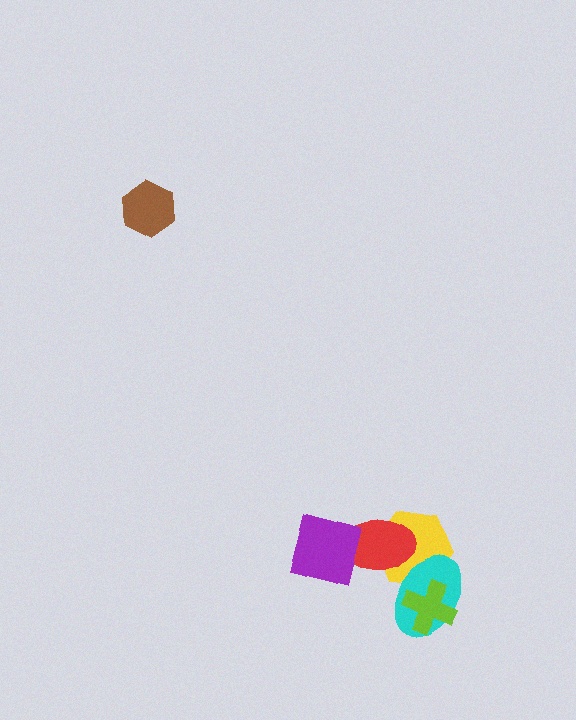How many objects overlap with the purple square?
1 object overlaps with the purple square.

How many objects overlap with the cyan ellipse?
3 objects overlap with the cyan ellipse.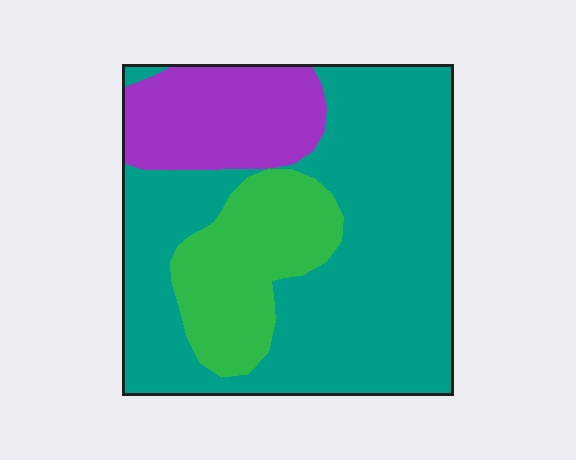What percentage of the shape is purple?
Purple covers about 20% of the shape.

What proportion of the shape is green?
Green takes up about one fifth (1/5) of the shape.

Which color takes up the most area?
Teal, at roughly 60%.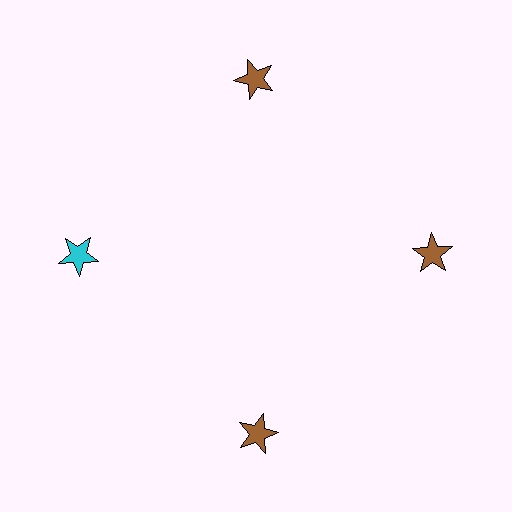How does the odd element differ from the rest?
It has a different color: cyan instead of brown.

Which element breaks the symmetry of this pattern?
The cyan star at roughly the 9 o'clock position breaks the symmetry. All other shapes are brown stars.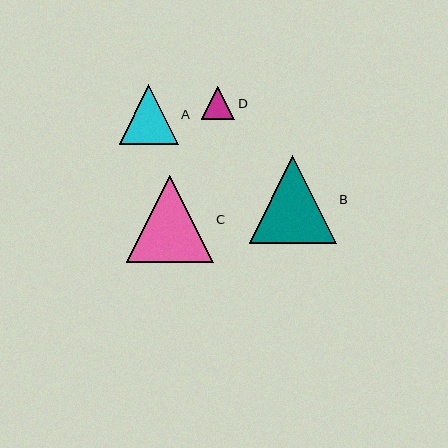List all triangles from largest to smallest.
From largest to smallest: B, C, A, D.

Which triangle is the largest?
Triangle B is the largest with a size of approximately 87 pixels.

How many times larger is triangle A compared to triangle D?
Triangle A is approximately 1.8 times the size of triangle D.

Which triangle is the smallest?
Triangle D is the smallest with a size of approximately 33 pixels.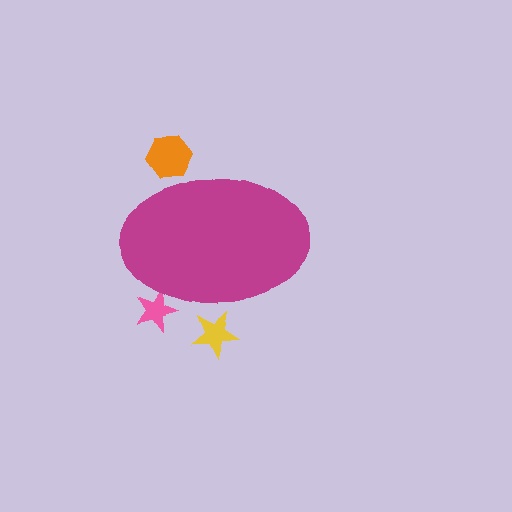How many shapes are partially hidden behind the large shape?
3 shapes are partially hidden.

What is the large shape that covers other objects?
A magenta ellipse.